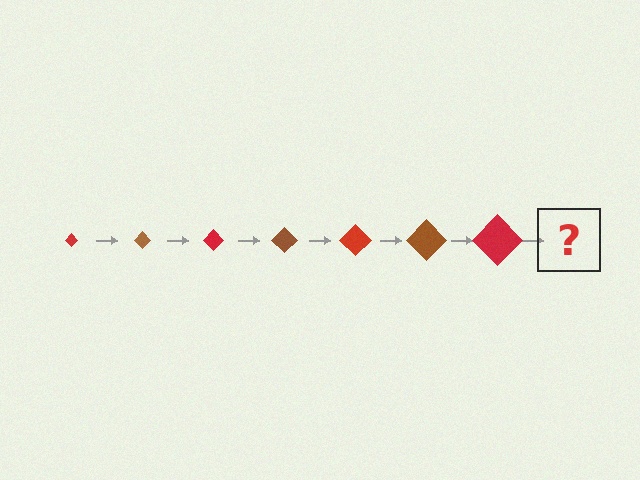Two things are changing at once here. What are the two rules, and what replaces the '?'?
The two rules are that the diamond grows larger each step and the color cycles through red and brown. The '?' should be a brown diamond, larger than the previous one.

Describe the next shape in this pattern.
It should be a brown diamond, larger than the previous one.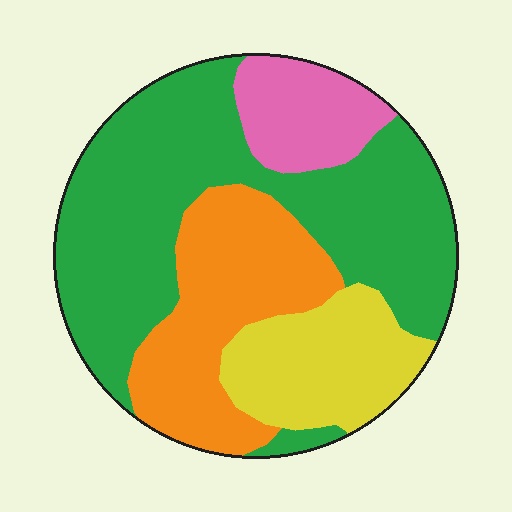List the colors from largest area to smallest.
From largest to smallest: green, orange, yellow, pink.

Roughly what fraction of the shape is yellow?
Yellow takes up about one sixth (1/6) of the shape.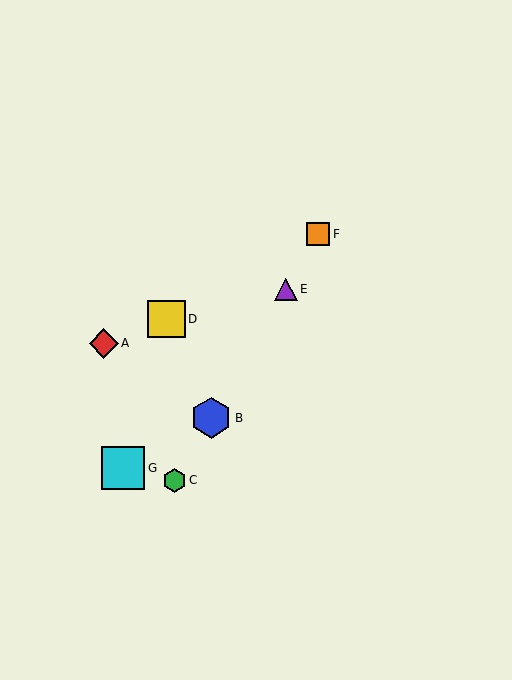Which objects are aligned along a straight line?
Objects B, C, E, F are aligned along a straight line.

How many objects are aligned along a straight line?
4 objects (B, C, E, F) are aligned along a straight line.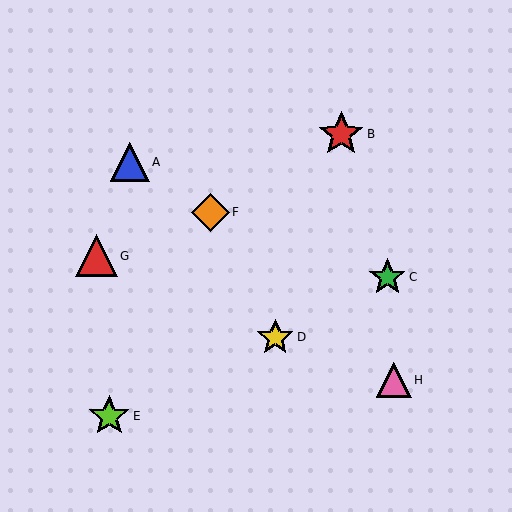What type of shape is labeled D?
Shape D is a yellow star.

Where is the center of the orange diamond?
The center of the orange diamond is at (210, 212).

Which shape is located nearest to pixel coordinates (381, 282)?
The green star (labeled C) at (387, 277) is nearest to that location.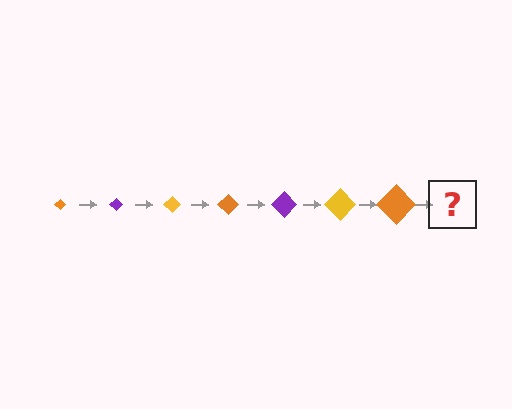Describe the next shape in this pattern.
It should be a purple diamond, larger than the previous one.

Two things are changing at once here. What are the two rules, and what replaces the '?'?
The two rules are that the diamond grows larger each step and the color cycles through orange, purple, and yellow. The '?' should be a purple diamond, larger than the previous one.